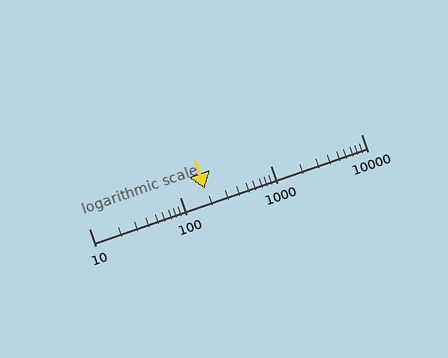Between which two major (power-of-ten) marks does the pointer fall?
The pointer is between 100 and 1000.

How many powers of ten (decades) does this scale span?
The scale spans 3 decades, from 10 to 10000.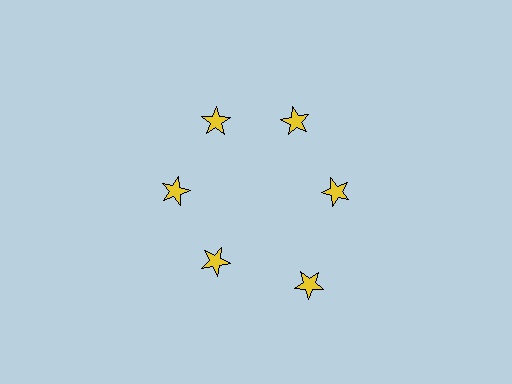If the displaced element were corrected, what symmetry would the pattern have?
It would have 6-fold rotational symmetry — the pattern would map onto itself every 60 degrees.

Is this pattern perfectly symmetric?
No. The 6 yellow stars are arranged in a ring, but one element near the 5 o'clock position is pushed outward from the center, breaking the 6-fold rotational symmetry.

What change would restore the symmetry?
The symmetry would be restored by moving it inward, back onto the ring so that all 6 stars sit at equal angles and equal distance from the center.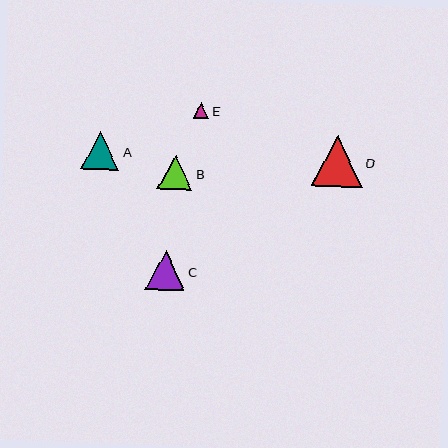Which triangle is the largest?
Triangle D is the largest with a size of approximately 51 pixels.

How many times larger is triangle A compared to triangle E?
Triangle A is approximately 2.4 times the size of triangle E.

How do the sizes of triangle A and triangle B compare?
Triangle A and triangle B are approximately the same size.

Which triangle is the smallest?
Triangle E is the smallest with a size of approximately 16 pixels.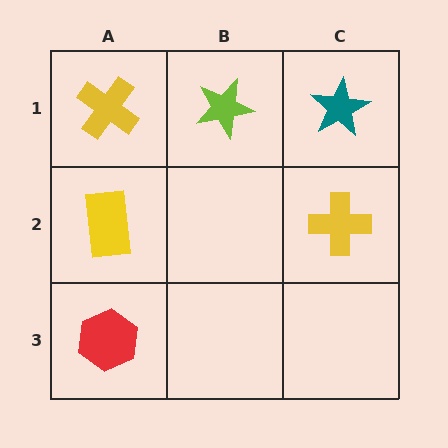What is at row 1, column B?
A lime star.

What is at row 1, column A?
A yellow cross.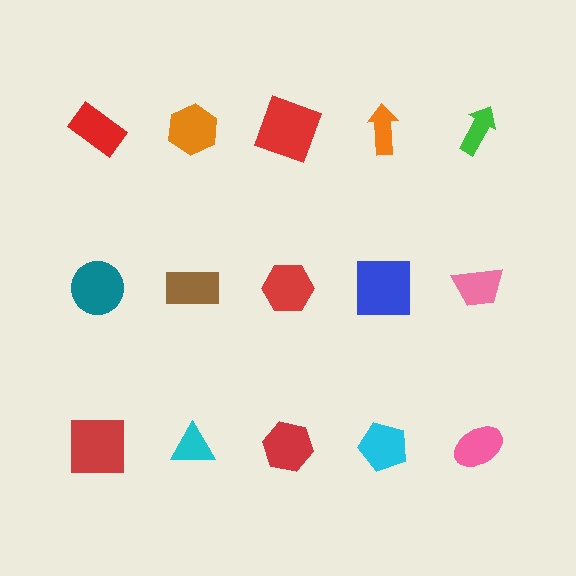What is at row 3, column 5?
A pink ellipse.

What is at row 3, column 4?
A cyan pentagon.